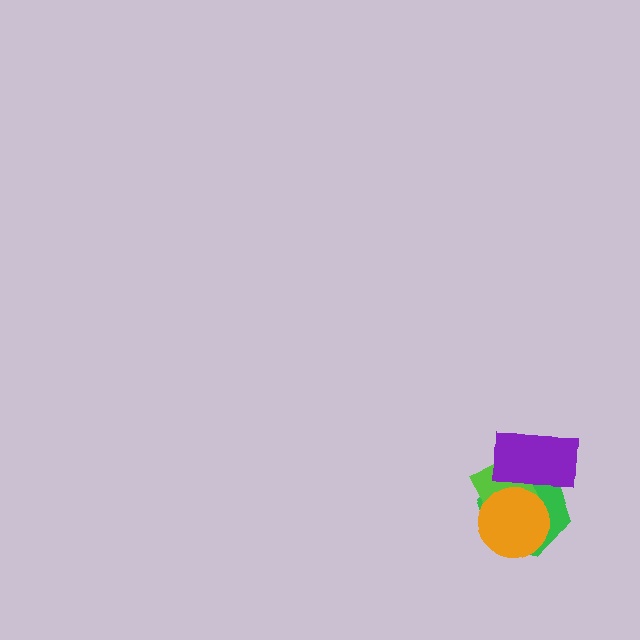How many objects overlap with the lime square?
3 objects overlap with the lime square.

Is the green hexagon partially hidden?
Yes, it is partially covered by another shape.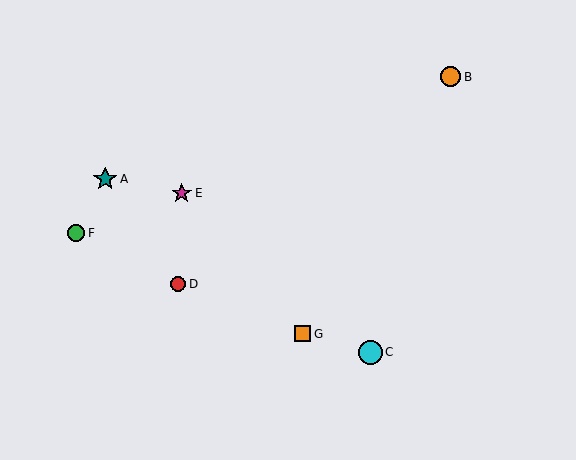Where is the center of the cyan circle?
The center of the cyan circle is at (370, 352).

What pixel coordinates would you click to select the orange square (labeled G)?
Click at (303, 334) to select the orange square G.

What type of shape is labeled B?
Shape B is an orange circle.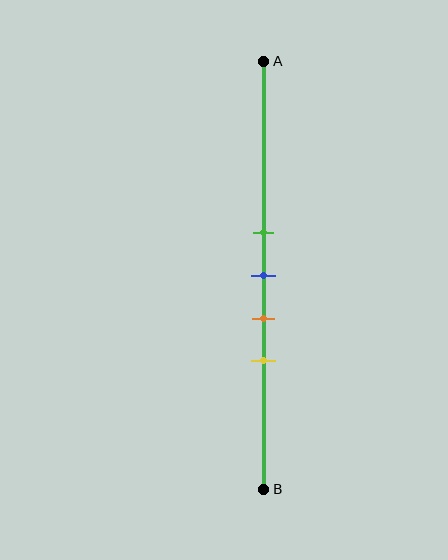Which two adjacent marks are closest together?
The green and blue marks are the closest adjacent pair.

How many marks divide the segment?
There are 4 marks dividing the segment.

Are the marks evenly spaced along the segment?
Yes, the marks are approximately evenly spaced.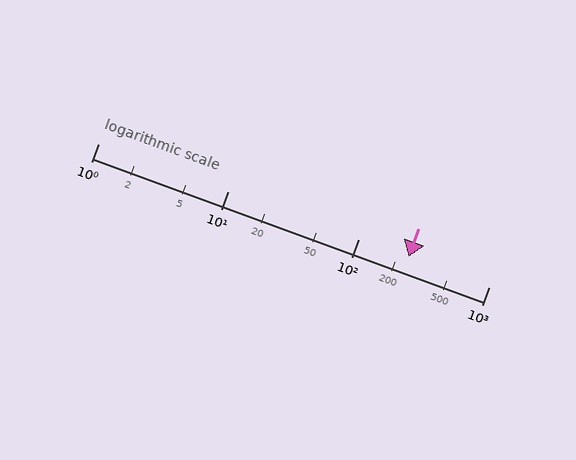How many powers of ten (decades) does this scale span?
The scale spans 3 decades, from 1 to 1000.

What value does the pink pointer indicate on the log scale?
The pointer indicates approximately 240.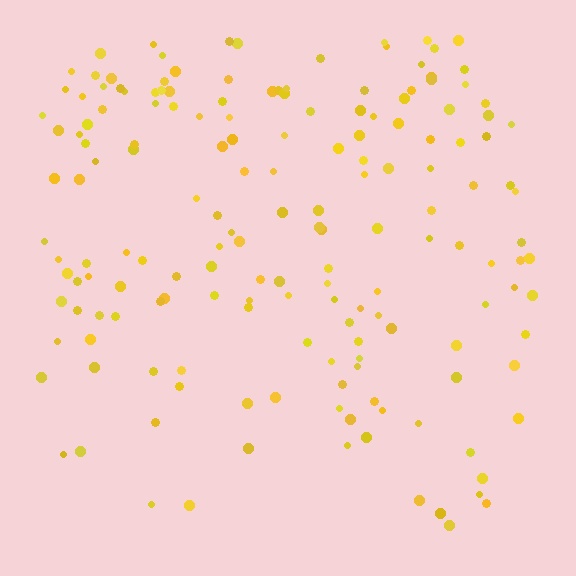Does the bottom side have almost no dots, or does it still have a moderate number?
Still a moderate number, just noticeably fewer than the top.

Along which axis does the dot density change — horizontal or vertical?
Vertical.